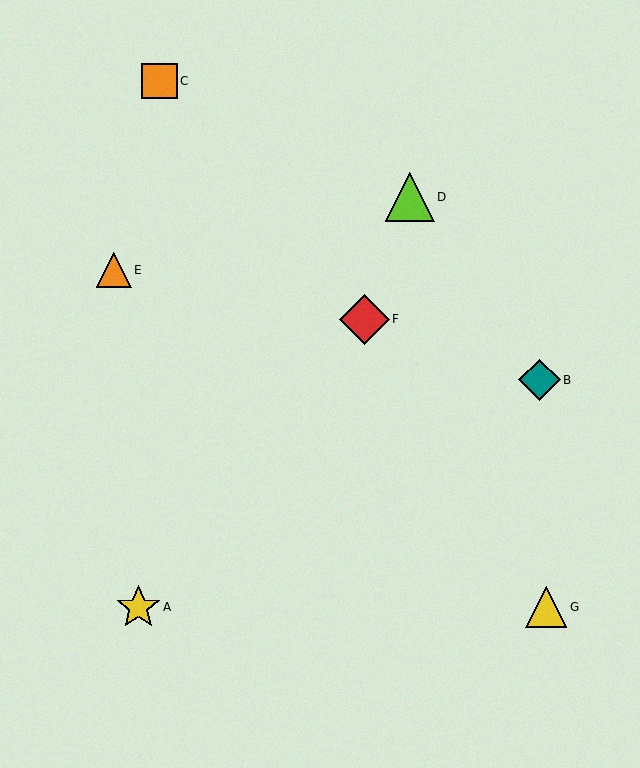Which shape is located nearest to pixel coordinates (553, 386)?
The teal diamond (labeled B) at (540, 380) is nearest to that location.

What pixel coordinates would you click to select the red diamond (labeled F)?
Click at (364, 319) to select the red diamond F.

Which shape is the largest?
The red diamond (labeled F) is the largest.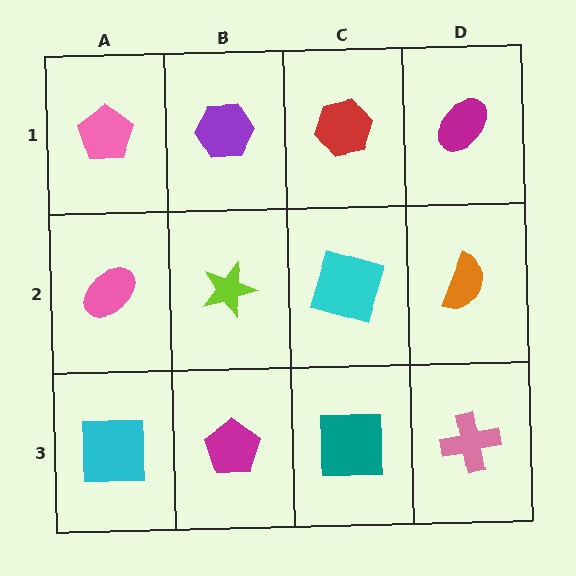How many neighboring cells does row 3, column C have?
3.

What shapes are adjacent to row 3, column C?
A cyan square (row 2, column C), a magenta pentagon (row 3, column B), a pink cross (row 3, column D).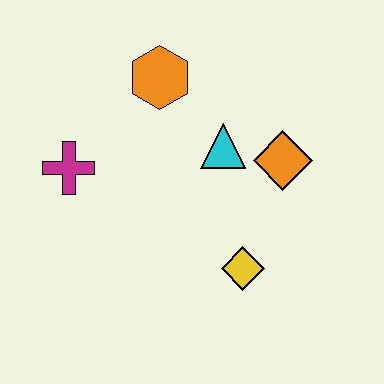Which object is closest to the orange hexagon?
The cyan triangle is closest to the orange hexagon.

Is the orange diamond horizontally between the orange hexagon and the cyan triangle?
No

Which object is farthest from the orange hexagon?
The yellow diamond is farthest from the orange hexagon.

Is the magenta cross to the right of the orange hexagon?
No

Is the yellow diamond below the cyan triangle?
Yes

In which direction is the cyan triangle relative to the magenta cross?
The cyan triangle is to the right of the magenta cross.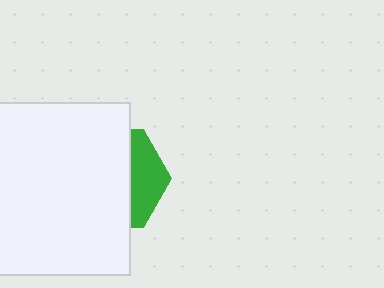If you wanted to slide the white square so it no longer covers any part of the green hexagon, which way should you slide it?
Slide it left — that is the most direct way to separate the two shapes.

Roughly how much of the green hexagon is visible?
A small part of it is visible (roughly 31%).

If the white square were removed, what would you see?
You would see the complete green hexagon.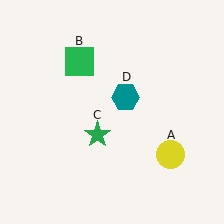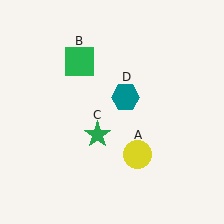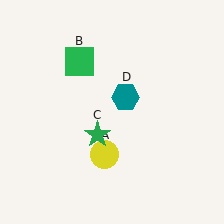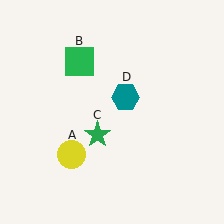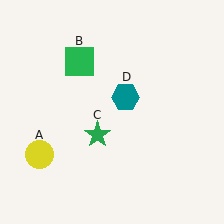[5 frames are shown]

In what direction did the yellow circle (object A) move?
The yellow circle (object A) moved left.